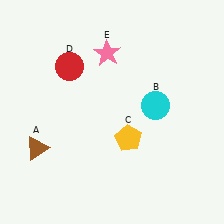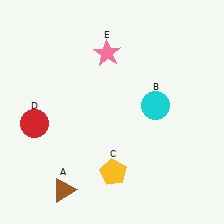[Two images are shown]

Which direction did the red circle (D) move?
The red circle (D) moved down.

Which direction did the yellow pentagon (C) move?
The yellow pentagon (C) moved down.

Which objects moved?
The objects that moved are: the brown triangle (A), the yellow pentagon (C), the red circle (D).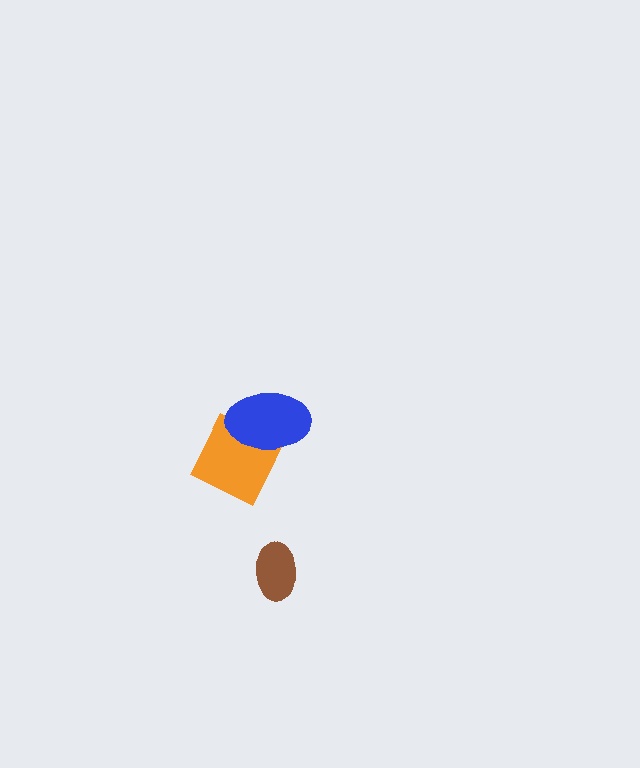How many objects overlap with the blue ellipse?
1 object overlaps with the blue ellipse.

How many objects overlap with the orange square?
1 object overlaps with the orange square.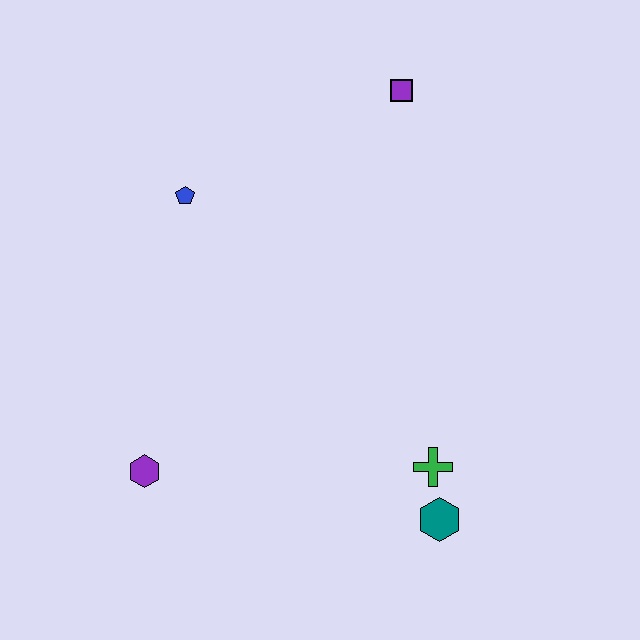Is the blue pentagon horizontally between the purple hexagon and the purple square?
Yes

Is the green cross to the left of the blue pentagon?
No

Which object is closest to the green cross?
The teal hexagon is closest to the green cross.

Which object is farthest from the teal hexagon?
The purple square is farthest from the teal hexagon.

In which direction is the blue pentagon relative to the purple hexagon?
The blue pentagon is above the purple hexagon.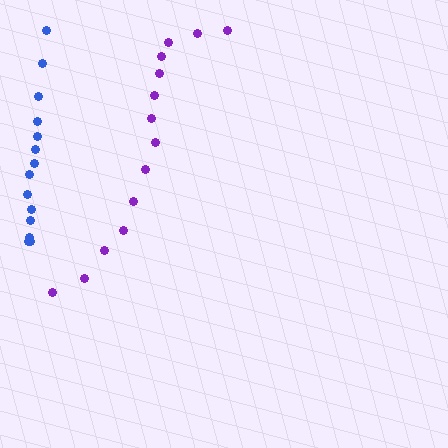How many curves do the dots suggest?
There are 2 distinct paths.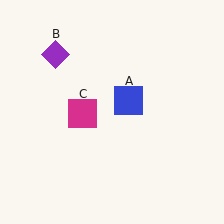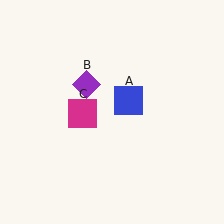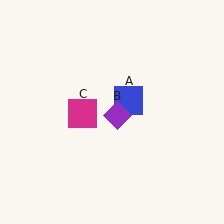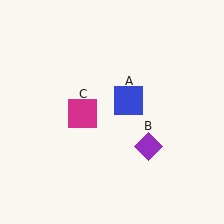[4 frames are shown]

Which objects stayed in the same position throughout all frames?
Blue square (object A) and magenta square (object C) remained stationary.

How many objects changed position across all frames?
1 object changed position: purple diamond (object B).